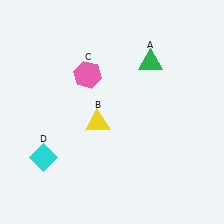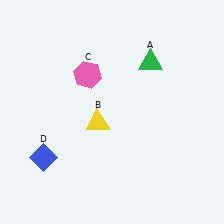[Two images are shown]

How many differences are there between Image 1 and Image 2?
There is 1 difference between the two images.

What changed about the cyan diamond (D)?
In Image 1, D is cyan. In Image 2, it changed to blue.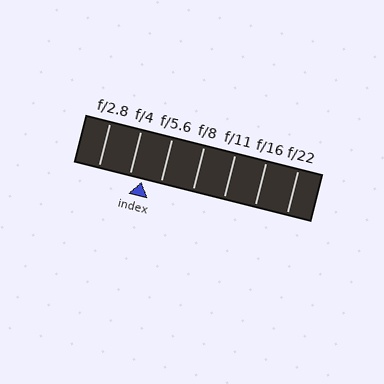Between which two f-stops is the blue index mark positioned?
The index mark is between f/4 and f/5.6.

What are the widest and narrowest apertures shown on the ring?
The widest aperture shown is f/2.8 and the narrowest is f/22.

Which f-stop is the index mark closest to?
The index mark is closest to f/4.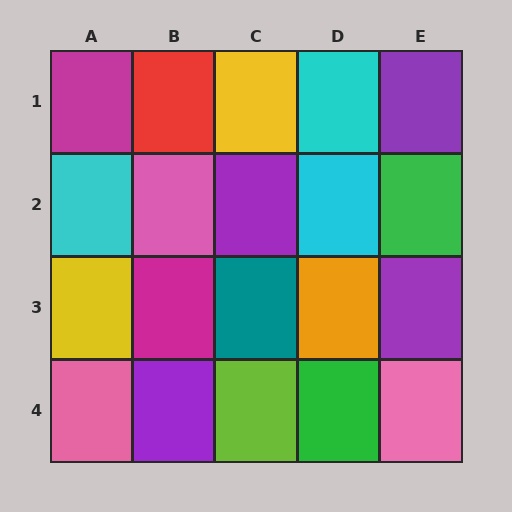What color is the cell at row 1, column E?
Purple.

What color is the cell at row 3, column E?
Purple.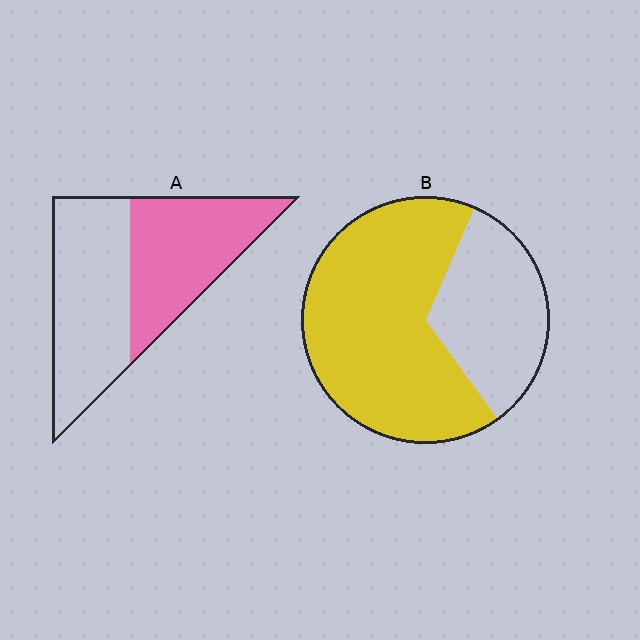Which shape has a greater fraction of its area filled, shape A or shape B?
Shape B.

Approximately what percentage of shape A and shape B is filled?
A is approximately 45% and B is approximately 65%.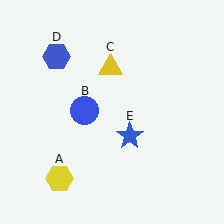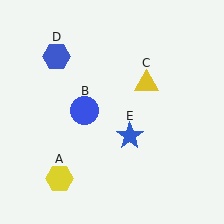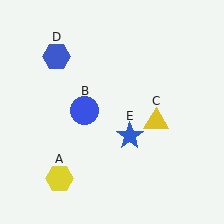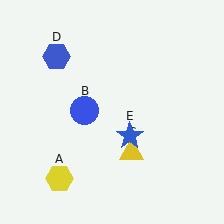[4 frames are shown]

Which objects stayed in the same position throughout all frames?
Yellow hexagon (object A) and blue circle (object B) and blue hexagon (object D) and blue star (object E) remained stationary.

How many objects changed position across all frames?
1 object changed position: yellow triangle (object C).